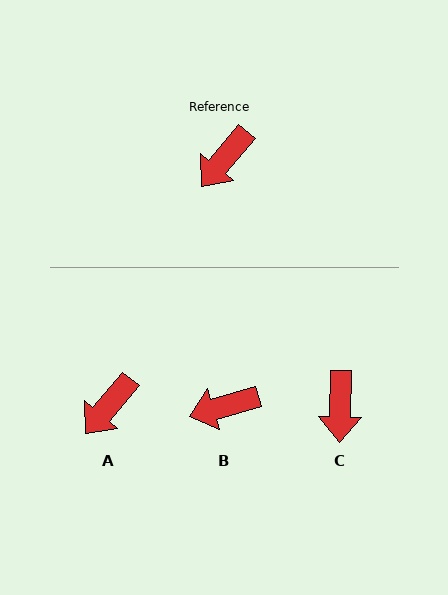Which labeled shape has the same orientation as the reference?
A.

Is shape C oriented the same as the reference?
No, it is off by about 38 degrees.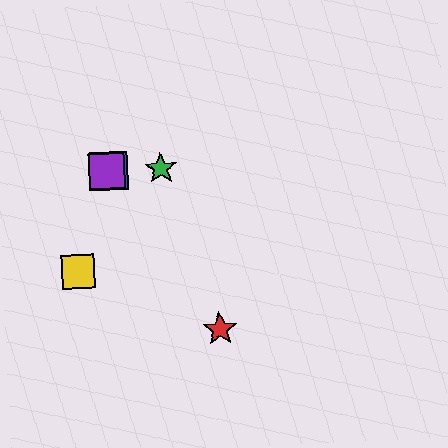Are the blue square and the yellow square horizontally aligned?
No, the blue square is at y≈171 and the yellow square is at y≈272.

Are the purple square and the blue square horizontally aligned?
Yes, both are at y≈171.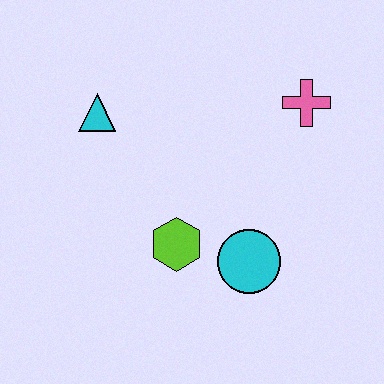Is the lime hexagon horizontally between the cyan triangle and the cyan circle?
Yes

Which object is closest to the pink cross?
The cyan circle is closest to the pink cross.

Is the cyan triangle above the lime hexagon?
Yes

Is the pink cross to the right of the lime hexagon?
Yes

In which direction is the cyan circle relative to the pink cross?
The cyan circle is below the pink cross.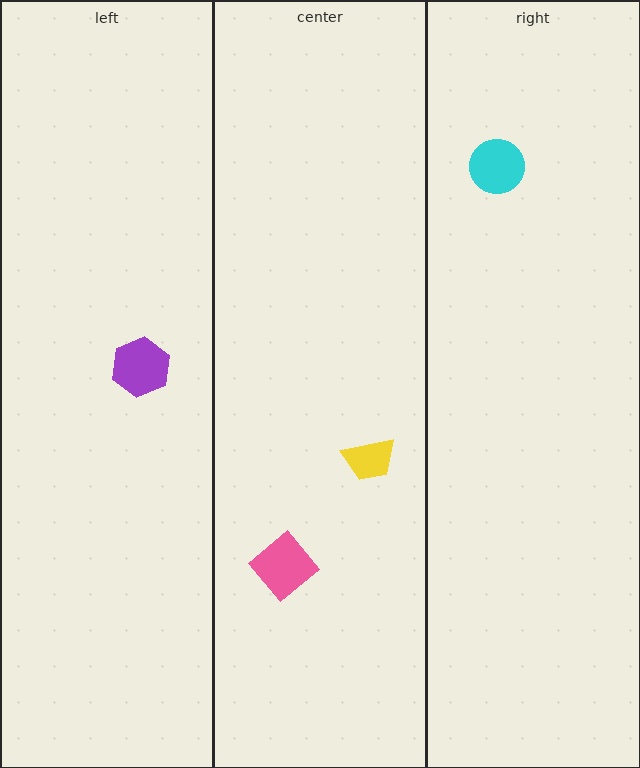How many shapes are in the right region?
1.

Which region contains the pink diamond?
The center region.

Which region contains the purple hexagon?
The left region.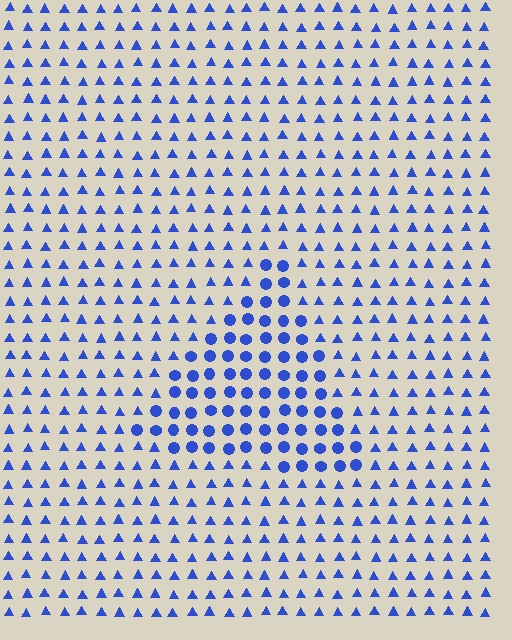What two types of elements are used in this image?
The image uses circles inside the triangle region and triangles outside it.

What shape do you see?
I see a triangle.